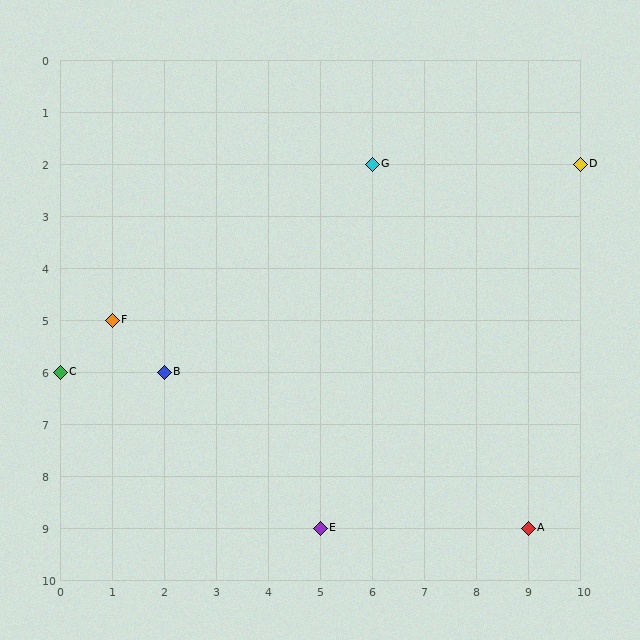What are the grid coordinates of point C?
Point C is at grid coordinates (0, 6).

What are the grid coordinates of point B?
Point B is at grid coordinates (2, 6).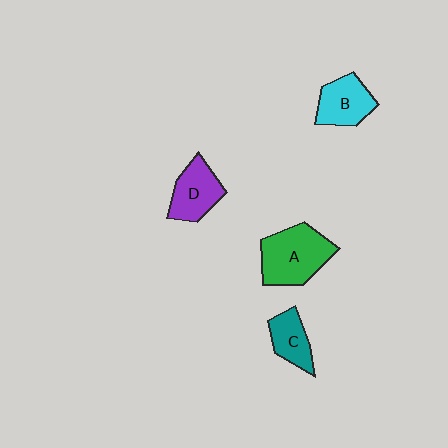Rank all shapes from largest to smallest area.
From largest to smallest: A (green), D (purple), B (cyan), C (teal).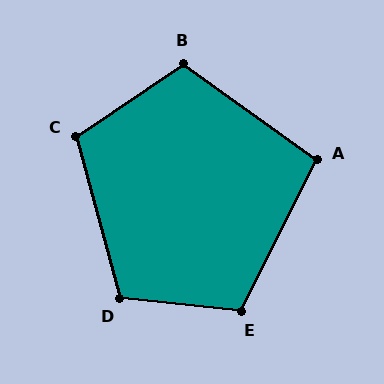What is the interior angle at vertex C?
Approximately 109 degrees (obtuse).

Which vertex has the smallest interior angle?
A, at approximately 100 degrees.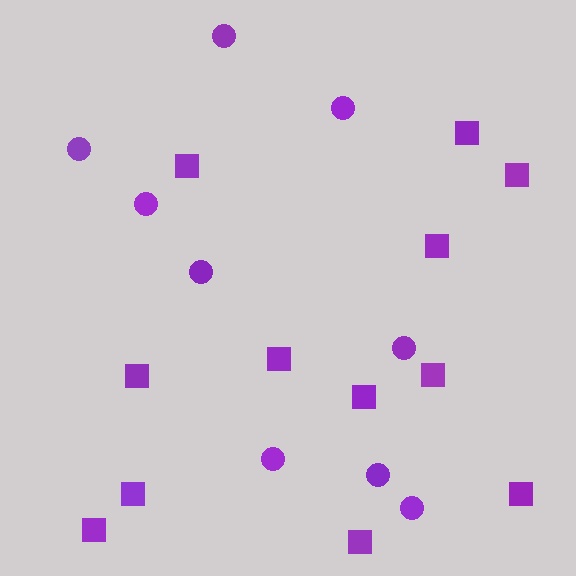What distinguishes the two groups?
There are 2 groups: one group of circles (9) and one group of squares (12).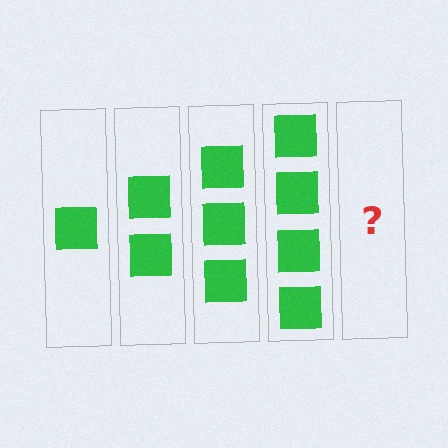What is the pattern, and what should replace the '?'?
The pattern is that each step adds one more square. The '?' should be 5 squares.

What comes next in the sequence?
The next element should be 5 squares.